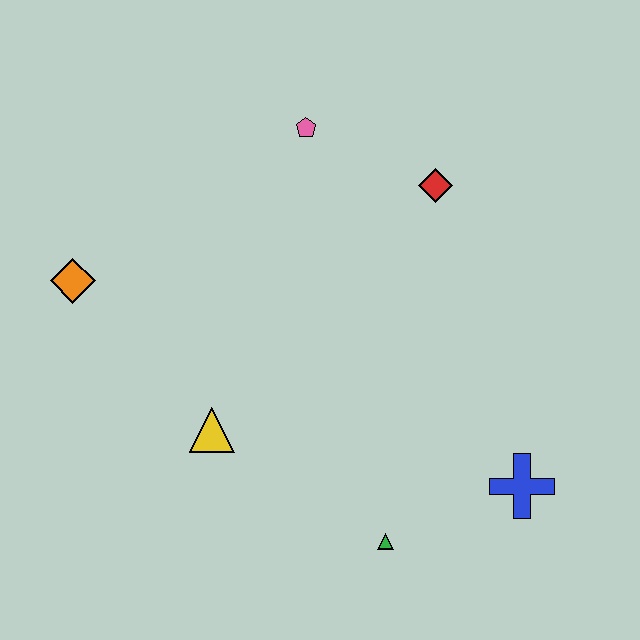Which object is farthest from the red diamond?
The orange diamond is farthest from the red diamond.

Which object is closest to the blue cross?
The green triangle is closest to the blue cross.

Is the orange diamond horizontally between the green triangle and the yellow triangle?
No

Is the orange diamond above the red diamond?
No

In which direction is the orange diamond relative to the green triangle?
The orange diamond is to the left of the green triangle.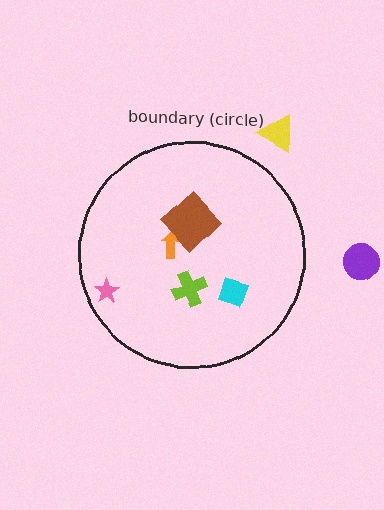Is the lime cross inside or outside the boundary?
Inside.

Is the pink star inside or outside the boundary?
Inside.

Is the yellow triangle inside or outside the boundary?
Outside.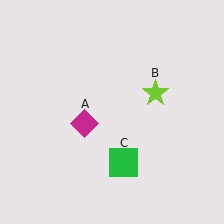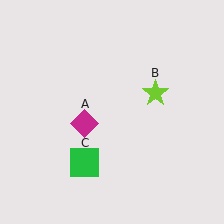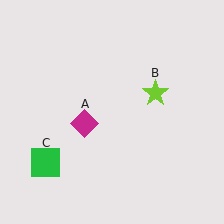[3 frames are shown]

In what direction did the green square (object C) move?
The green square (object C) moved left.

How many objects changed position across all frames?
1 object changed position: green square (object C).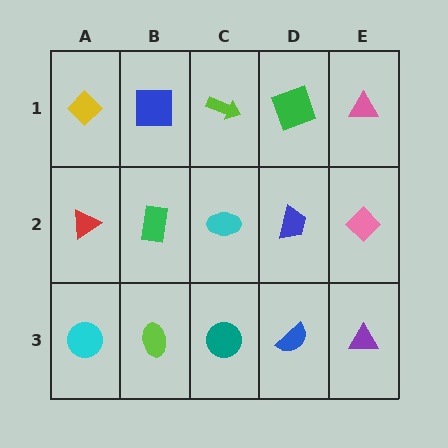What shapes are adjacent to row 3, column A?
A red triangle (row 2, column A), a lime ellipse (row 3, column B).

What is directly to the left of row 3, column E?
A blue semicircle.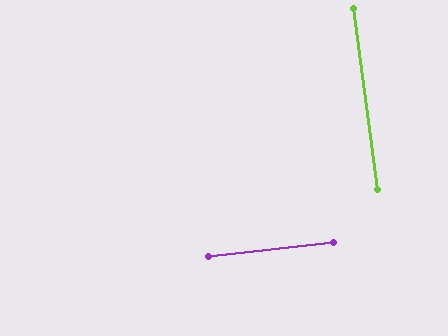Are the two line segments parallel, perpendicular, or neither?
Perpendicular — they meet at approximately 89°.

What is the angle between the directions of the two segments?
Approximately 89 degrees.